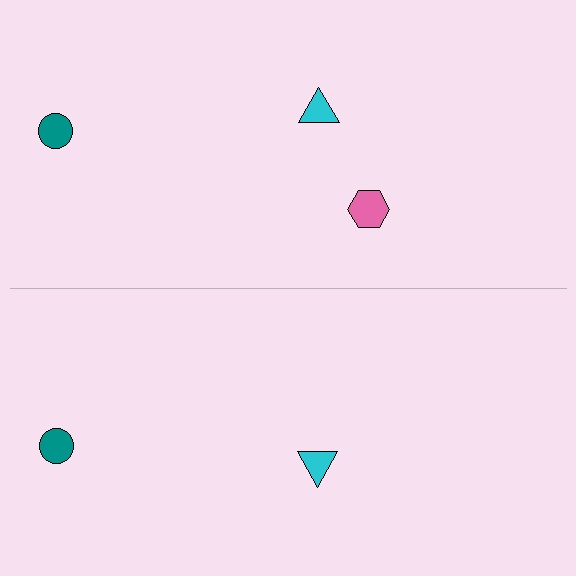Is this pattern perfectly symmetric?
No, the pattern is not perfectly symmetric. A pink hexagon is missing from the bottom side.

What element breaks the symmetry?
A pink hexagon is missing from the bottom side.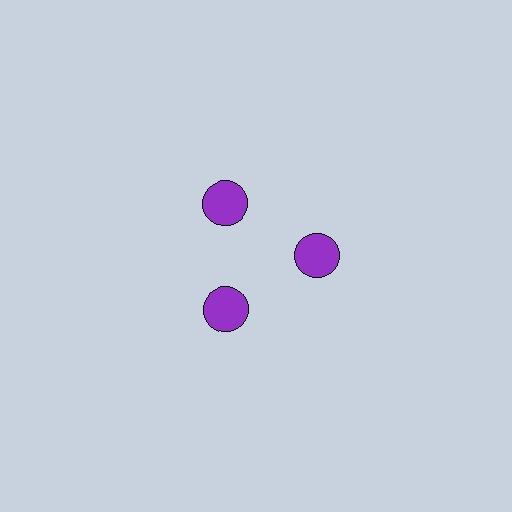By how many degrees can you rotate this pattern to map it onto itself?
The pattern maps onto itself every 120 degrees of rotation.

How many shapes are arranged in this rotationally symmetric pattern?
There are 3 shapes, arranged in 3 groups of 1.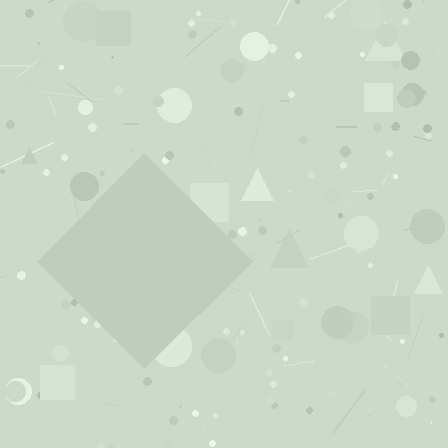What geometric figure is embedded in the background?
A diamond is embedded in the background.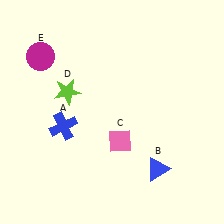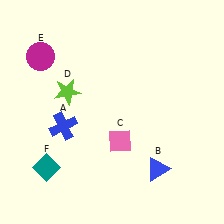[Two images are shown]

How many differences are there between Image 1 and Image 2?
There is 1 difference between the two images.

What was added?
A teal diamond (F) was added in Image 2.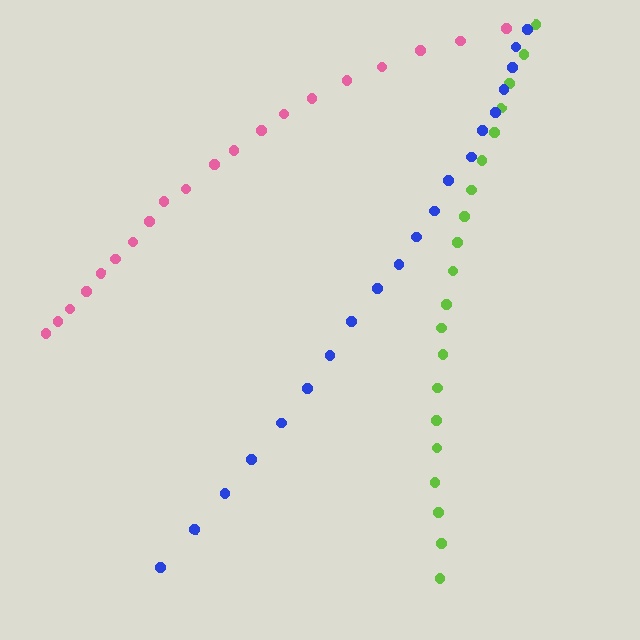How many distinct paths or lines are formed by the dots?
There are 3 distinct paths.